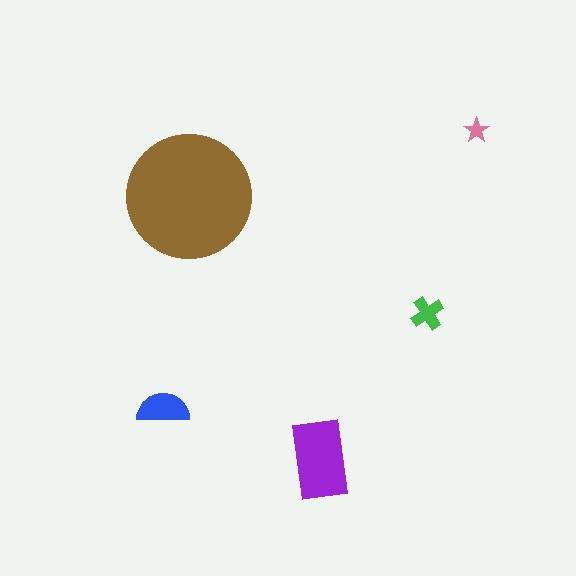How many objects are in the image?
There are 5 objects in the image.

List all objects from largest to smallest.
The brown circle, the purple rectangle, the blue semicircle, the green cross, the pink star.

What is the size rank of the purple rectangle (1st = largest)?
2nd.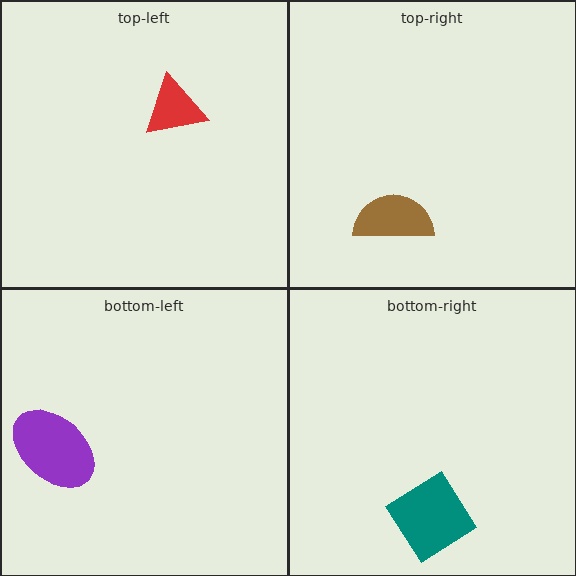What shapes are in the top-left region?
The red triangle.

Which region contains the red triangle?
The top-left region.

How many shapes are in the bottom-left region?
1.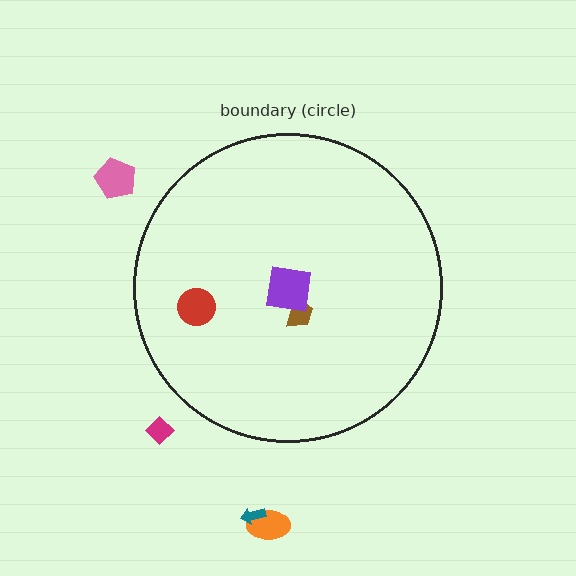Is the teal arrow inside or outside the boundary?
Outside.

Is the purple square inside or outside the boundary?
Inside.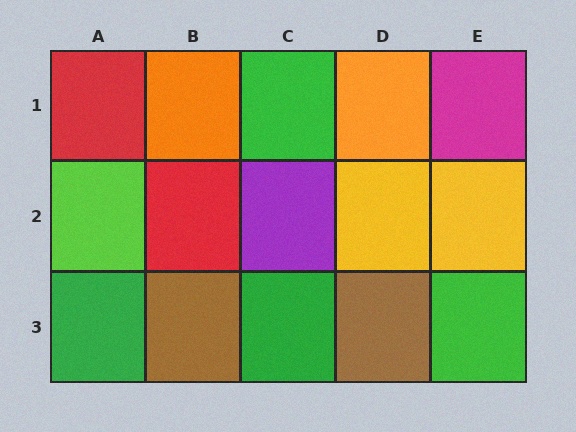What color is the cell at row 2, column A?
Lime.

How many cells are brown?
2 cells are brown.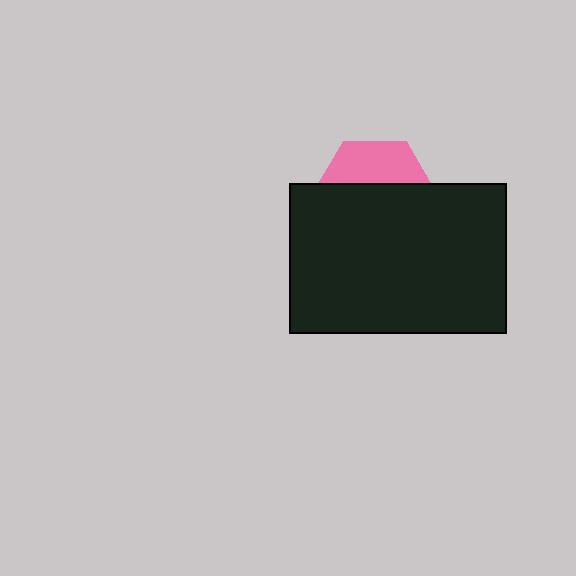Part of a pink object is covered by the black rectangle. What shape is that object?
It is a hexagon.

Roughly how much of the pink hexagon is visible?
A small part of it is visible (roughly 35%).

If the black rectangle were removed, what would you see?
You would see the complete pink hexagon.